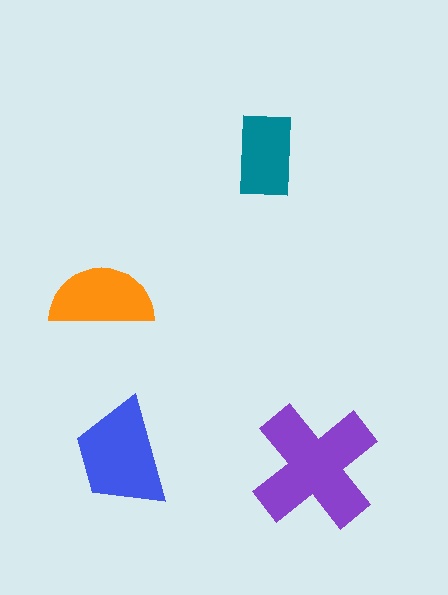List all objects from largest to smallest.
The purple cross, the blue trapezoid, the orange semicircle, the teal rectangle.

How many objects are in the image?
There are 4 objects in the image.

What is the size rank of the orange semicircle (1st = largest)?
3rd.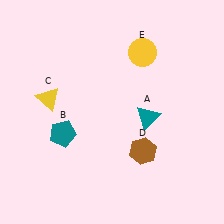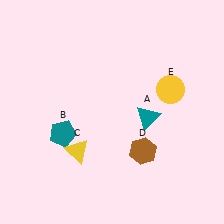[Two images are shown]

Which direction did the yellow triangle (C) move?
The yellow triangle (C) moved down.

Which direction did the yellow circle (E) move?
The yellow circle (E) moved down.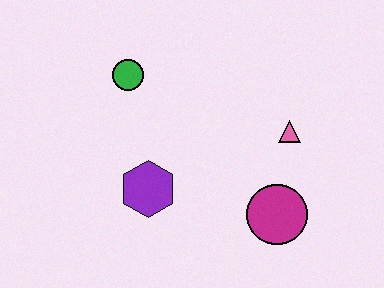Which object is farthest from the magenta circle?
The green circle is farthest from the magenta circle.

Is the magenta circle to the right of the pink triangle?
No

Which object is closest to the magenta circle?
The pink triangle is closest to the magenta circle.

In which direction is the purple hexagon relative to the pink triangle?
The purple hexagon is to the left of the pink triangle.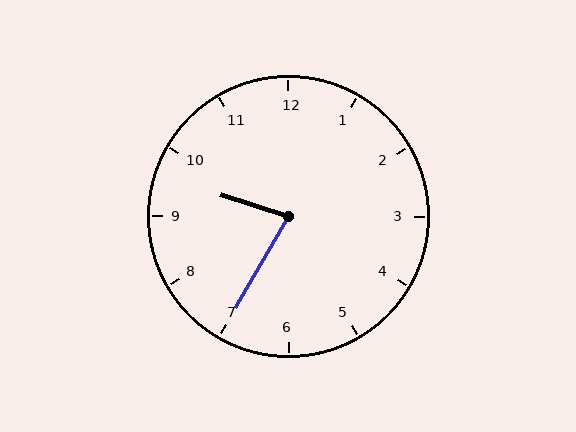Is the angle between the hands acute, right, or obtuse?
It is acute.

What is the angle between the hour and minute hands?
Approximately 78 degrees.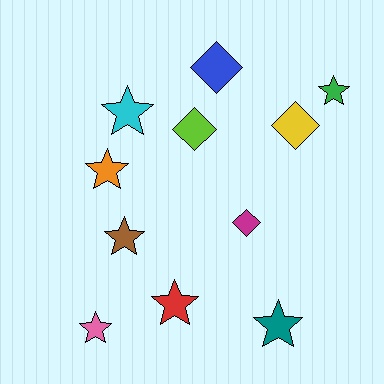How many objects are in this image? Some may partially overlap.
There are 11 objects.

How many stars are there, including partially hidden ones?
There are 7 stars.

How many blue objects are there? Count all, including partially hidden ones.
There is 1 blue object.